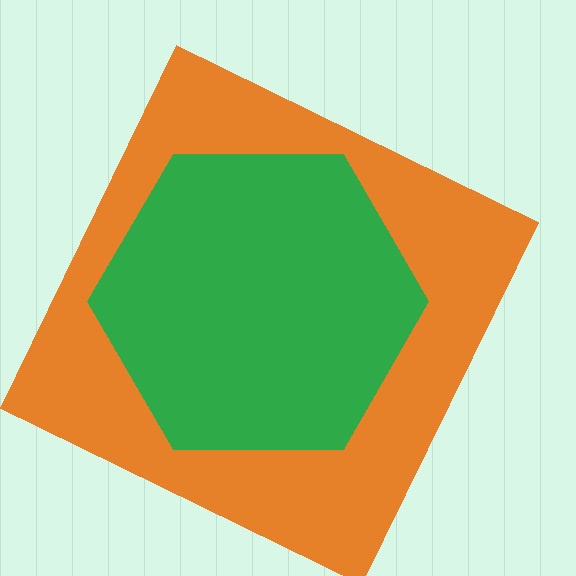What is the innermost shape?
The green hexagon.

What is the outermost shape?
The orange square.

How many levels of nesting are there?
2.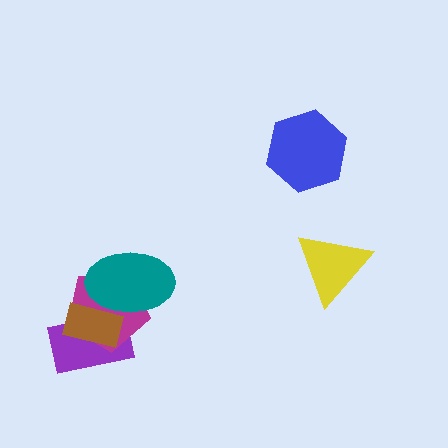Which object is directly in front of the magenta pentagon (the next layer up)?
The brown rectangle is directly in front of the magenta pentagon.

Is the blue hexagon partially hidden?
No, no other shape covers it.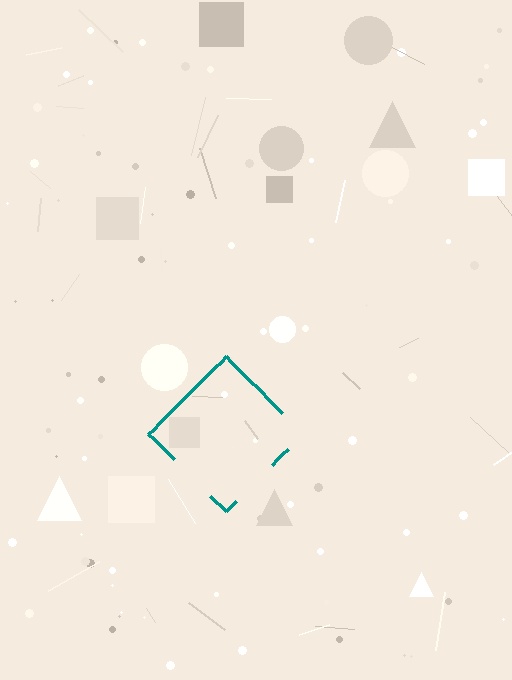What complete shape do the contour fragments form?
The contour fragments form a diamond.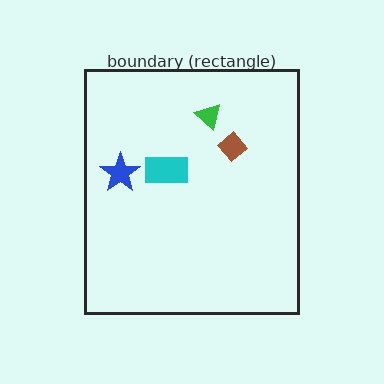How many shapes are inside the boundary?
4 inside, 0 outside.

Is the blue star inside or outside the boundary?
Inside.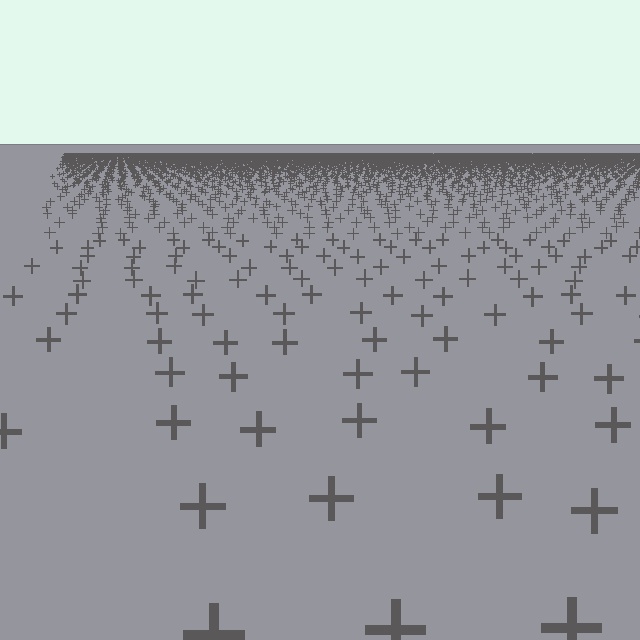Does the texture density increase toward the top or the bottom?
Density increases toward the top.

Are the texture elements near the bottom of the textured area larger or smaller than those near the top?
Larger. Near the bottom, elements are closer to the viewer and appear at a bigger on-screen size.